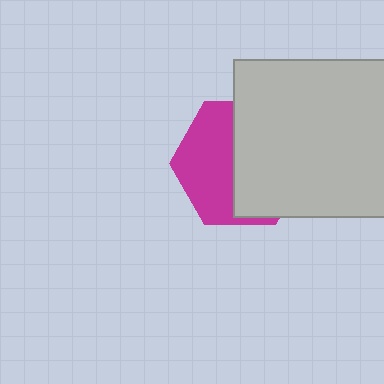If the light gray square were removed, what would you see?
You would see the complete magenta hexagon.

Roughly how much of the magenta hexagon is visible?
About half of it is visible (roughly 46%).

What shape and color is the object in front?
The object in front is a light gray square.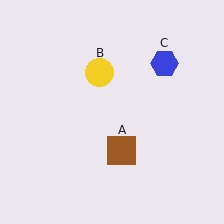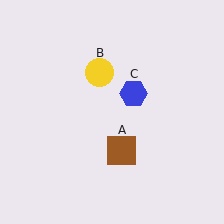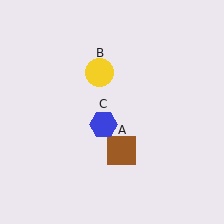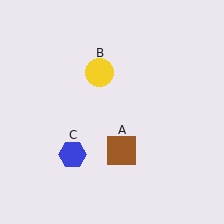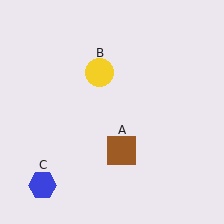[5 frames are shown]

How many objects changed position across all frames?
1 object changed position: blue hexagon (object C).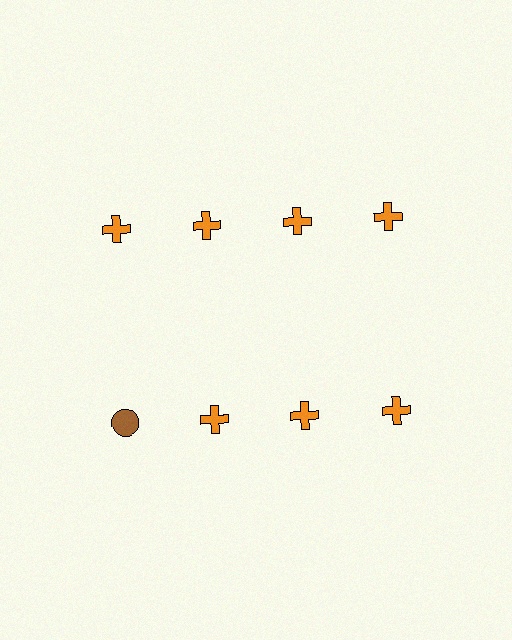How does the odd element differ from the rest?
It differs in both color (brown instead of orange) and shape (circle instead of cross).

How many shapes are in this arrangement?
There are 8 shapes arranged in a grid pattern.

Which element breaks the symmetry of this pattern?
The brown circle in the second row, leftmost column breaks the symmetry. All other shapes are orange crosses.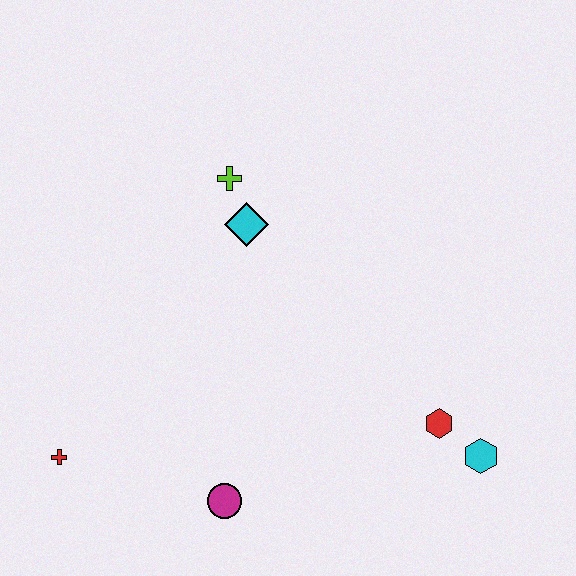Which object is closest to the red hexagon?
The cyan hexagon is closest to the red hexagon.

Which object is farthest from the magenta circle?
The lime cross is farthest from the magenta circle.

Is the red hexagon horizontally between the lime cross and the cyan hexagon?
Yes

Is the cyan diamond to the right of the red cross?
Yes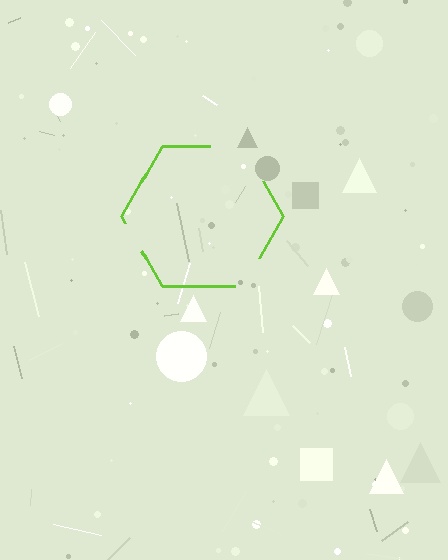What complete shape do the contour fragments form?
The contour fragments form a hexagon.